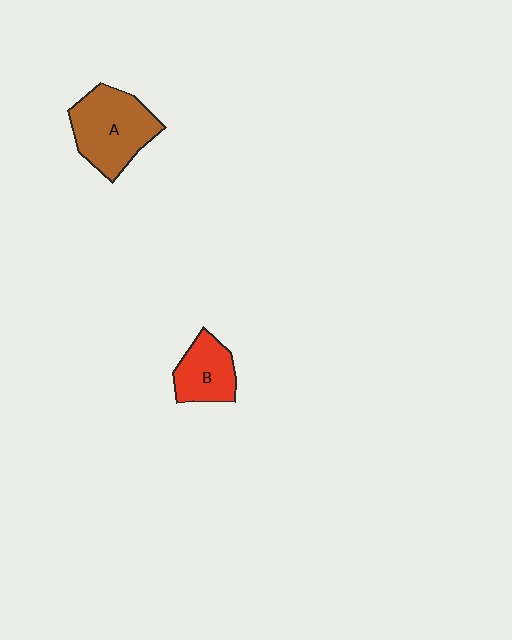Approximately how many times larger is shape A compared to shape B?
Approximately 1.6 times.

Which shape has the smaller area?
Shape B (red).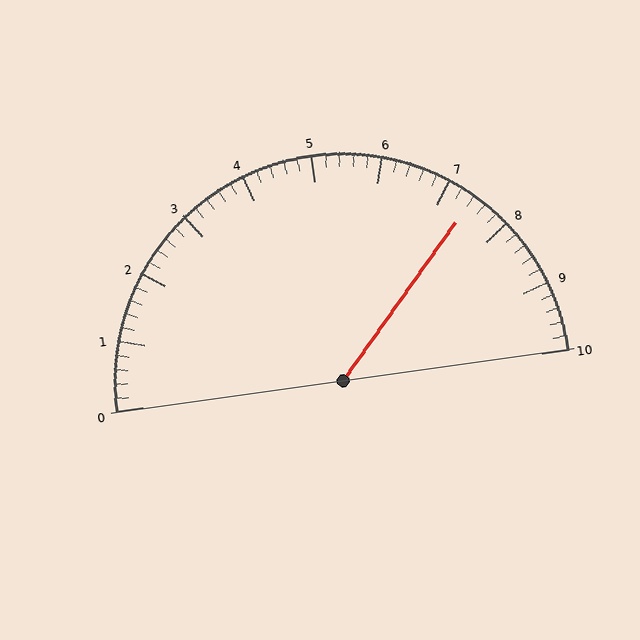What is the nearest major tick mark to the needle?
The nearest major tick mark is 7.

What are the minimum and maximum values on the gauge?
The gauge ranges from 0 to 10.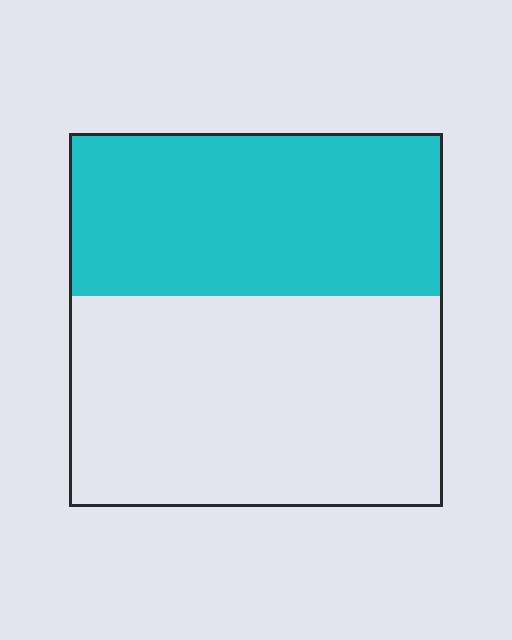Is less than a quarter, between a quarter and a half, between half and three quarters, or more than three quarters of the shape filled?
Between a quarter and a half.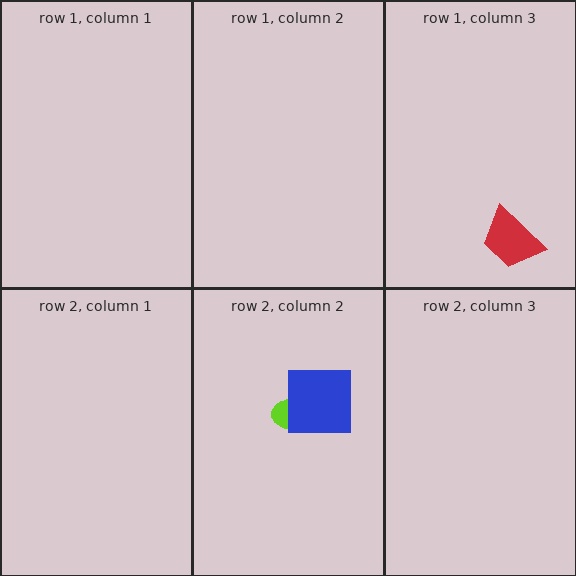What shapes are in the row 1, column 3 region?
The red trapezoid.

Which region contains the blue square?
The row 2, column 2 region.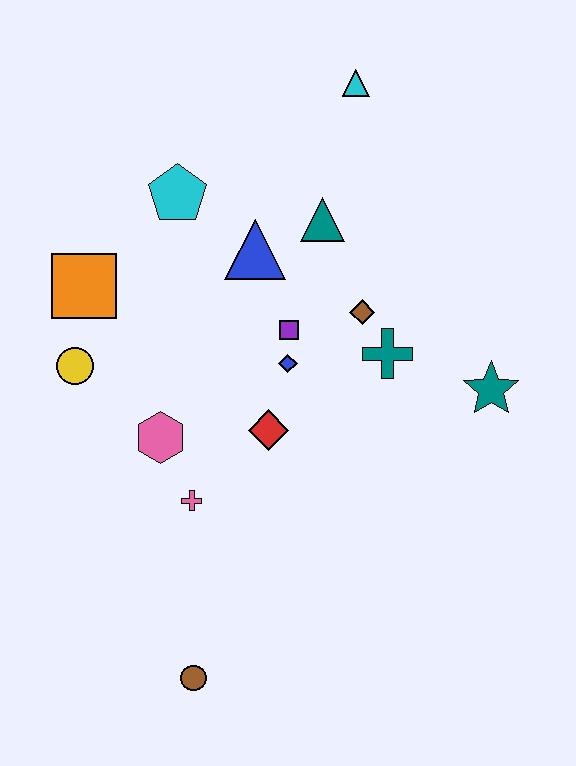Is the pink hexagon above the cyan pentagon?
No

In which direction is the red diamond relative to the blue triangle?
The red diamond is below the blue triangle.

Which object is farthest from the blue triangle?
The brown circle is farthest from the blue triangle.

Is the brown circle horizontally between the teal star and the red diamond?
No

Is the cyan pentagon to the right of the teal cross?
No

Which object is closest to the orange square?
The yellow circle is closest to the orange square.